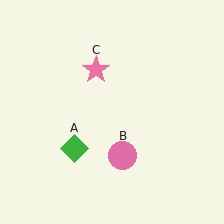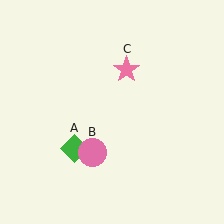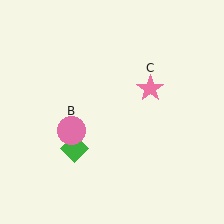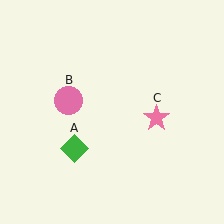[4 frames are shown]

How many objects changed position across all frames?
2 objects changed position: pink circle (object B), pink star (object C).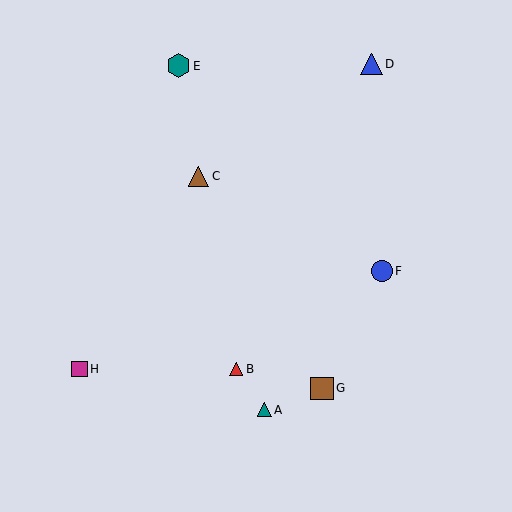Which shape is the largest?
The teal hexagon (labeled E) is the largest.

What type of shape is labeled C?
Shape C is a brown triangle.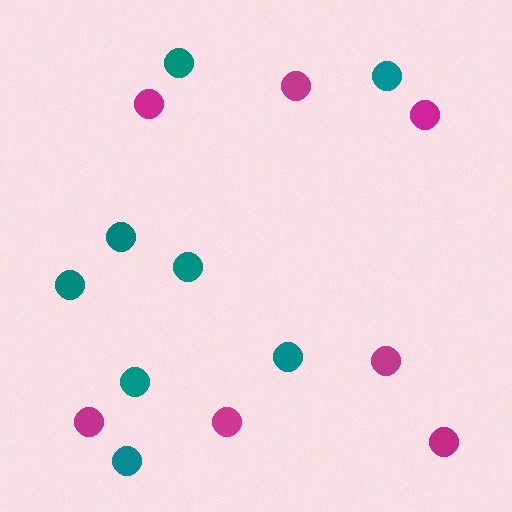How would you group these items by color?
There are 2 groups: one group of magenta circles (7) and one group of teal circles (8).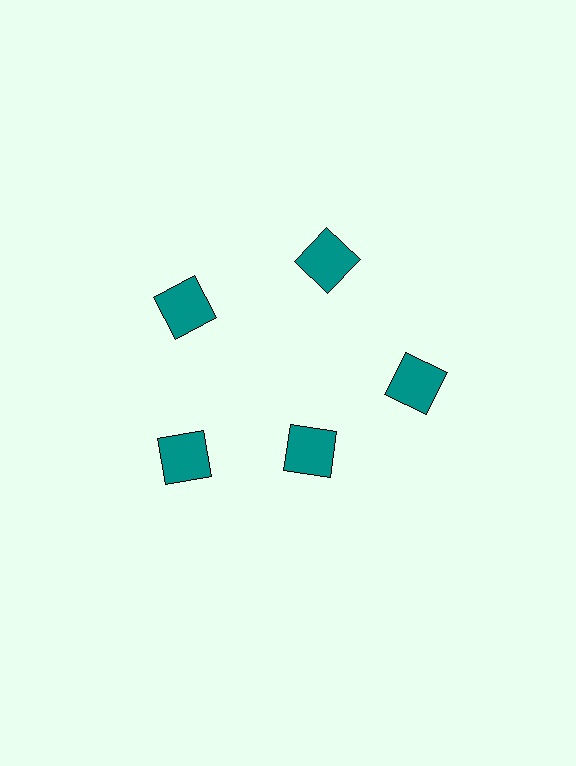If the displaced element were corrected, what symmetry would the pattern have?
It would have 5-fold rotational symmetry — the pattern would map onto itself every 72 degrees.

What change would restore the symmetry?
The symmetry would be restored by moving it outward, back onto the ring so that all 5 squares sit at equal angles and equal distance from the center.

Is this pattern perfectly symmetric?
No. The 5 teal squares are arranged in a ring, but one element near the 5 o'clock position is pulled inward toward the center, breaking the 5-fold rotational symmetry.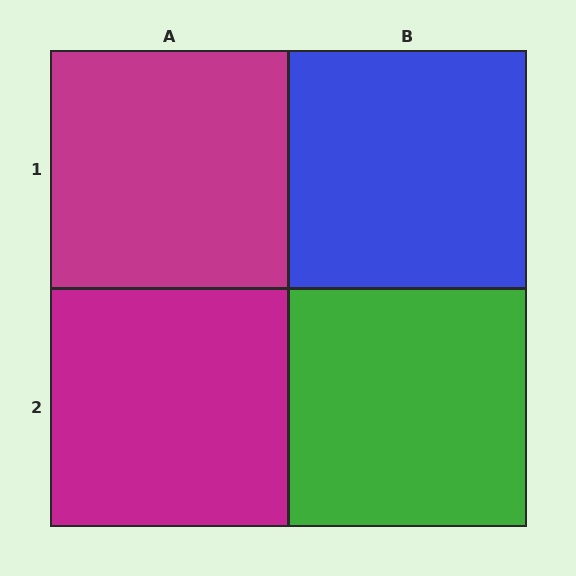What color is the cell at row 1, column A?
Magenta.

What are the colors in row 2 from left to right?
Magenta, green.